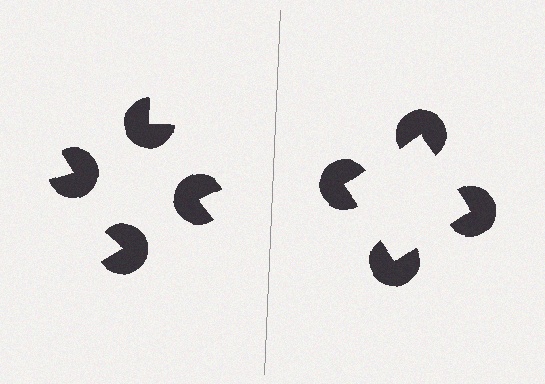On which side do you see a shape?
An illusory square appears on the right side. On the left side the wedge cuts are rotated, so no coherent shape forms.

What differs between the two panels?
The pac-man discs are positioned identically on both sides; only the wedge orientations differ. On the right they align to a square; on the left they are misaligned.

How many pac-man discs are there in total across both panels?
8 — 4 on each side.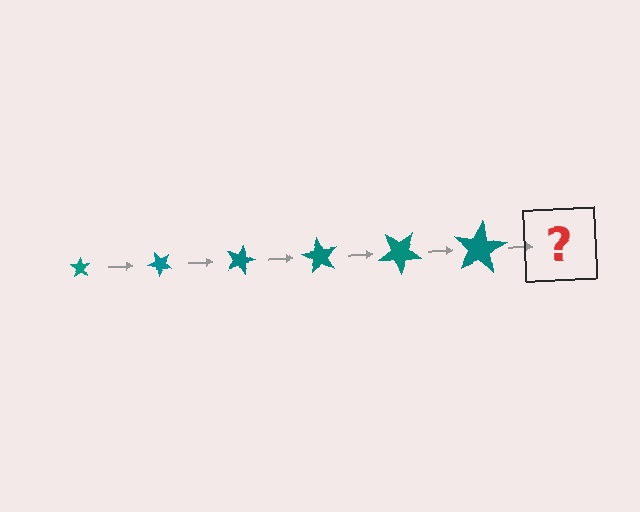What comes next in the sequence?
The next element should be a star, larger than the previous one and rotated 270 degrees from the start.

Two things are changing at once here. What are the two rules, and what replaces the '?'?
The two rules are that the star grows larger each step and it rotates 45 degrees each step. The '?' should be a star, larger than the previous one and rotated 270 degrees from the start.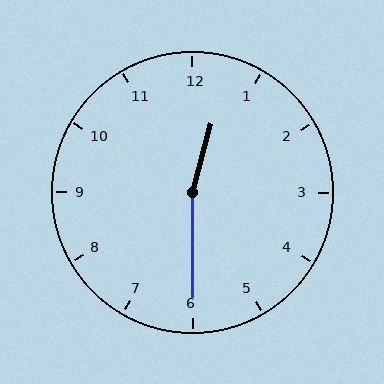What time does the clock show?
12:30.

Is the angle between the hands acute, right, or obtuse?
It is obtuse.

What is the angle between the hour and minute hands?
Approximately 165 degrees.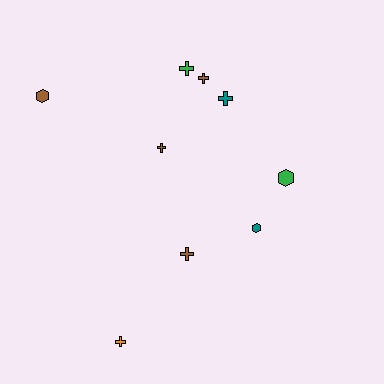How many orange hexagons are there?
There are no orange hexagons.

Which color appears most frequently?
Brown, with 4 objects.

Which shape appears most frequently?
Cross, with 6 objects.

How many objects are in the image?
There are 9 objects.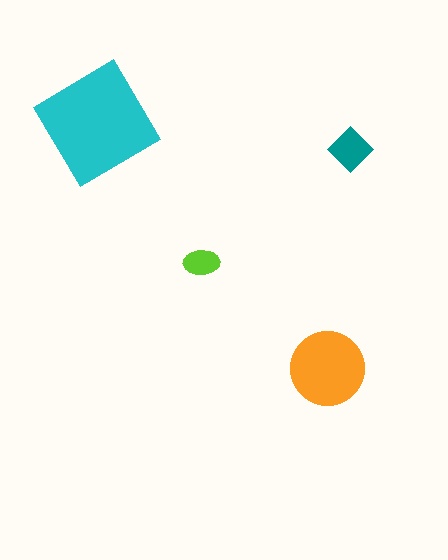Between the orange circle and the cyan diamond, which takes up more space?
The cyan diamond.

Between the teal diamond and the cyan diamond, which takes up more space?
The cyan diamond.